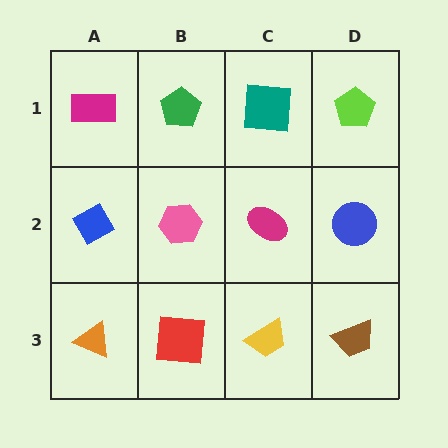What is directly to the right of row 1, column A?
A green pentagon.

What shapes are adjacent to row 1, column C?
A magenta ellipse (row 2, column C), a green pentagon (row 1, column B), a lime pentagon (row 1, column D).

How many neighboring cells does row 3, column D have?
2.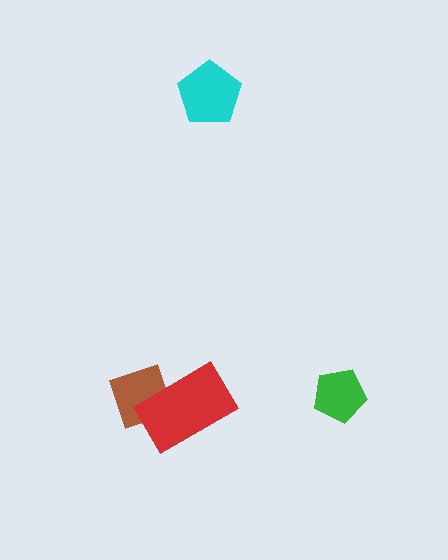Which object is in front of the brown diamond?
The red rectangle is in front of the brown diamond.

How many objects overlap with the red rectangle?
1 object overlaps with the red rectangle.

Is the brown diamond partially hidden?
Yes, it is partially covered by another shape.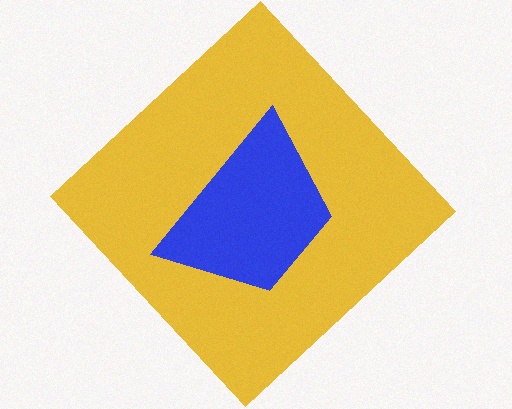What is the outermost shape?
The yellow diamond.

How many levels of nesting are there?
2.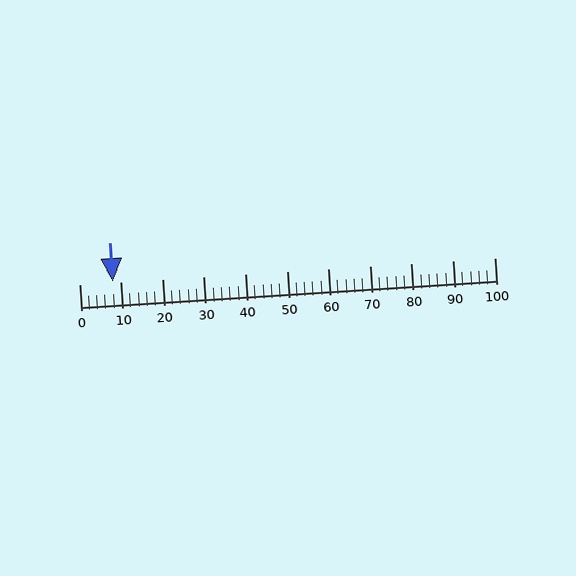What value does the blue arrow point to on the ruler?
The blue arrow points to approximately 8.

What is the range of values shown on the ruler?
The ruler shows values from 0 to 100.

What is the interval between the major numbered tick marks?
The major tick marks are spaced 10 units apart.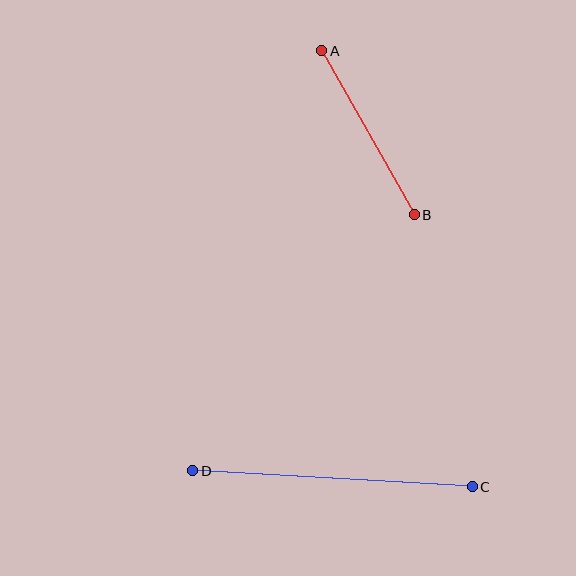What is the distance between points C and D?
The distance is approximately 280 pixels.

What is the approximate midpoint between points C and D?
The midpoint is at approximately (332, 479) pixels.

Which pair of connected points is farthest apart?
Points C and D are farthest apart.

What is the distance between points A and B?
The distance is approximately 188 pixels.